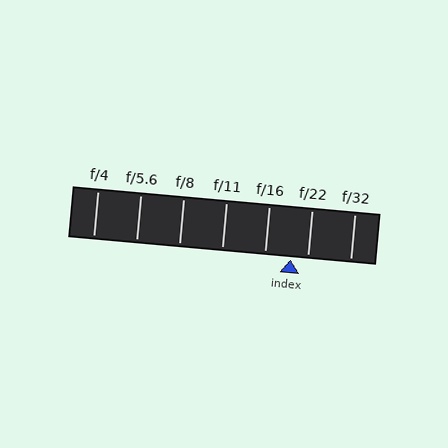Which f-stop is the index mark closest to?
The index mark is closest to f/22.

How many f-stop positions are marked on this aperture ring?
There are 7 f-stop positions marked.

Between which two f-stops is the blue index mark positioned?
The index mark is between f/16 and f/22.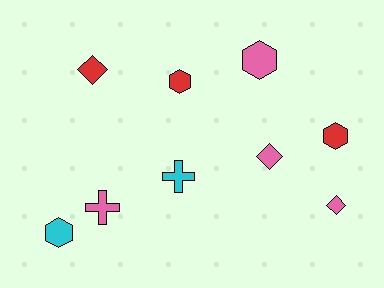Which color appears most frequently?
Pink, with 4 objects.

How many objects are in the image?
There are 9 objects.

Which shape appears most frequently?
Hexagon, with 4 objects.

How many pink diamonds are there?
There are 2 pink diamonds.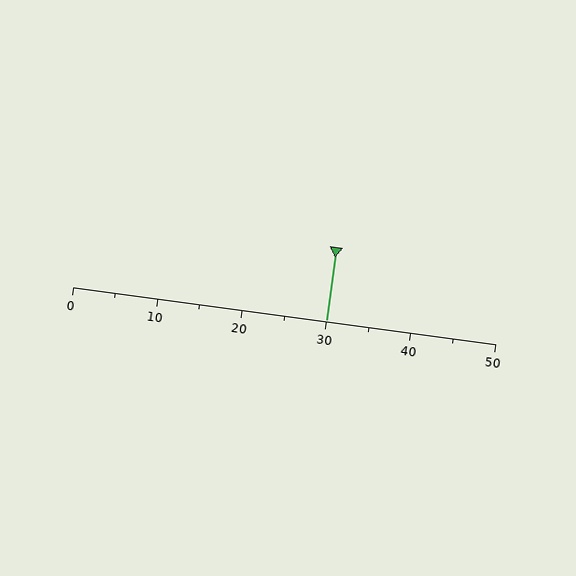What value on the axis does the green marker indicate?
The marker indicates approximately 30.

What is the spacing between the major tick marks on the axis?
The major ticks are spaced 10 apart.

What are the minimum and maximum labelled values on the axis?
The axis runs from 0 to 50.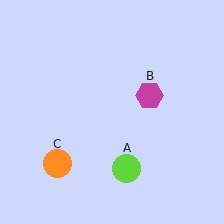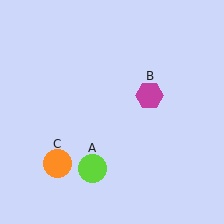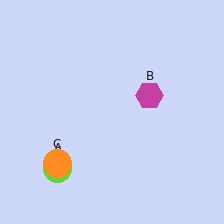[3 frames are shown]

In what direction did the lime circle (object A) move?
The lime circle (object A) moved left.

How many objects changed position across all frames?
1 object changed position: lime circle (object A).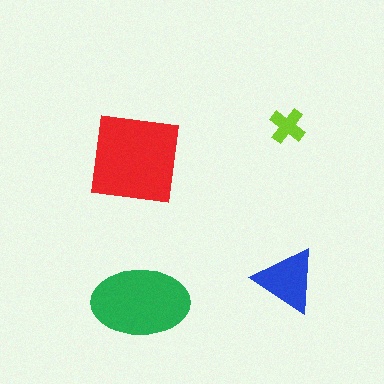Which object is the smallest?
The lime cross.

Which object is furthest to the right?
The lime cross is rightmost.